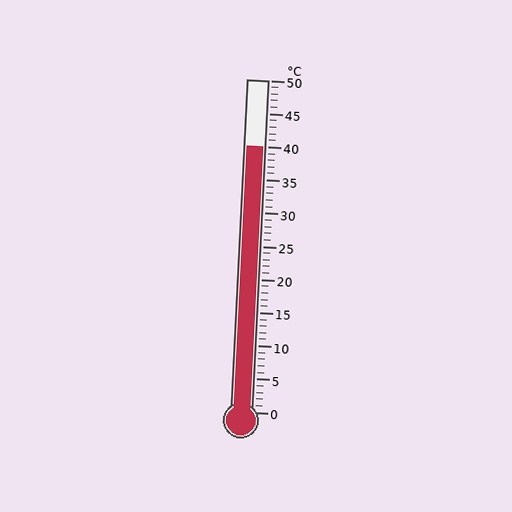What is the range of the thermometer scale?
The thermometer scale ranges from 0°C to 50°C.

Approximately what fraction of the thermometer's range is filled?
The thermometer is filled to approximately 80% of its range.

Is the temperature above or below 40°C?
The temperature is at 40°C.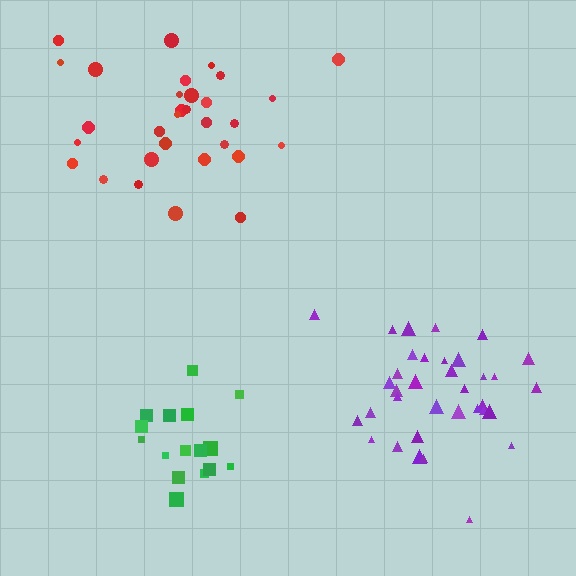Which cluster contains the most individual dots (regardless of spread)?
Purple (35).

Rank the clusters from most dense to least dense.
green, purple, red.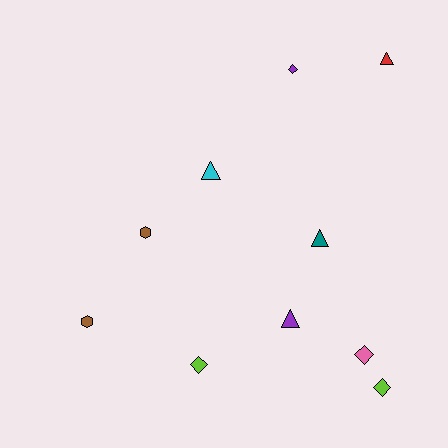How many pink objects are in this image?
There is 1 pink object.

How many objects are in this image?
There are 10 objects.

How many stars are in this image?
There are no stars.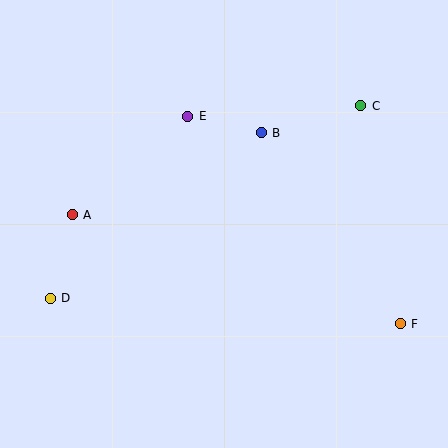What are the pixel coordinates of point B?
Point B is at (261, 133).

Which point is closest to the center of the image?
Point B at (261, 133) is closest to the center.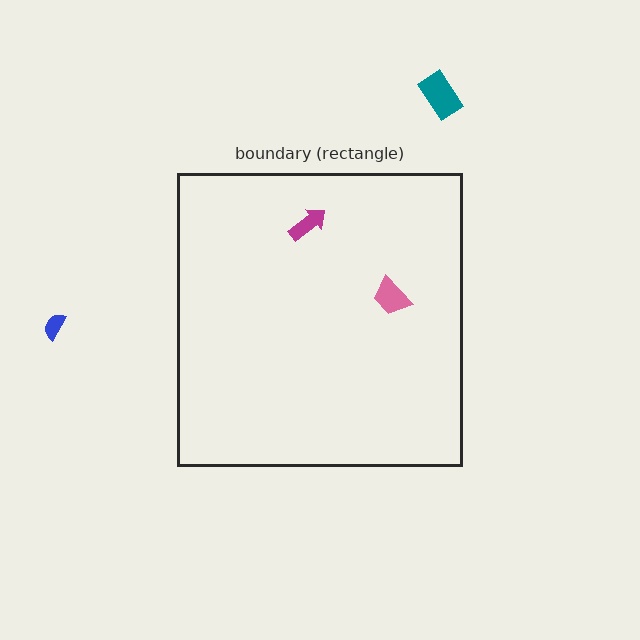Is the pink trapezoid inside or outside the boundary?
Inside.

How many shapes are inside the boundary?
2 inside, 2 outside.